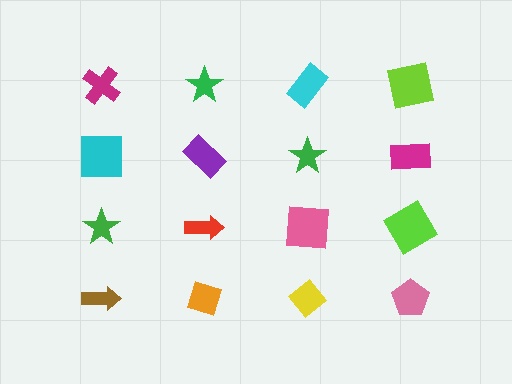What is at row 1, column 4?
A lime square.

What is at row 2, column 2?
A purple rectangle.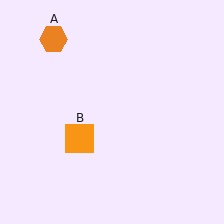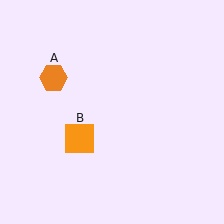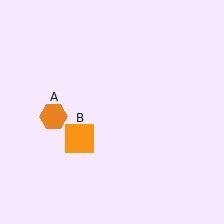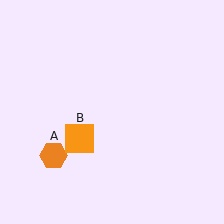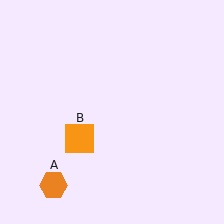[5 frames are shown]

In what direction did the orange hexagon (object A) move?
The orange hexagon (object A) moved down.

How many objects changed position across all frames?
1 object changed position: orange hexagon (object A).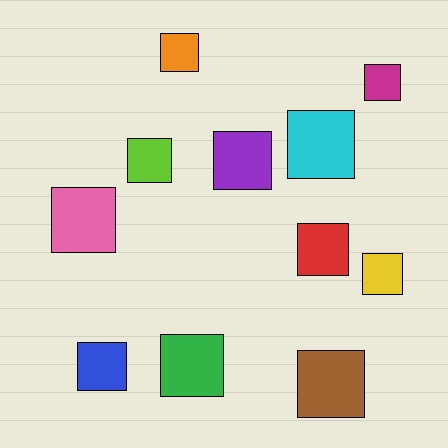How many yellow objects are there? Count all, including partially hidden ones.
There is 1 yellow object.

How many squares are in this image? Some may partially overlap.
There are 11 squares.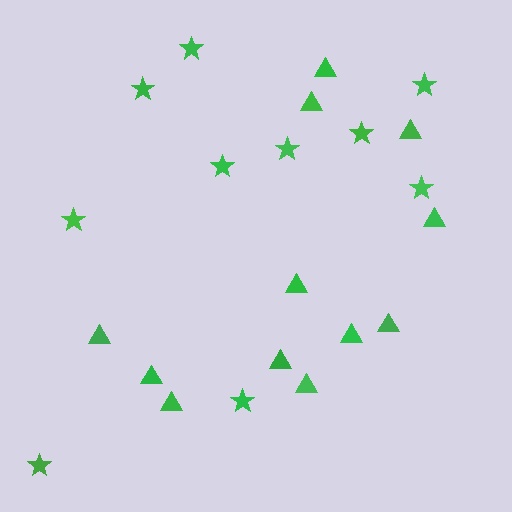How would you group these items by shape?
There are 2 groups: one group of triangles (12) and one group of stars (10).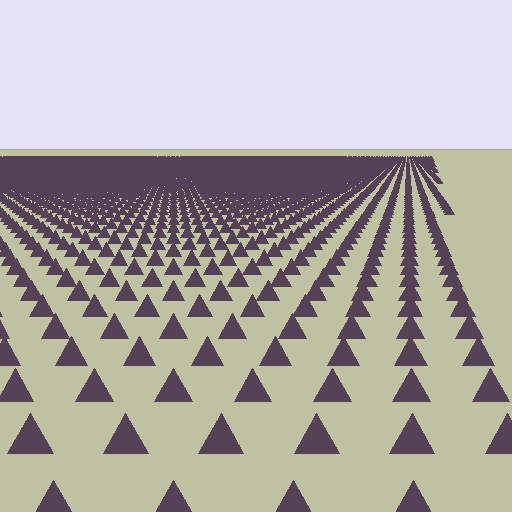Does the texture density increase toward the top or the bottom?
Density increases toward the top.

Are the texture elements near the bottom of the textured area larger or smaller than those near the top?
Larger. Near the bottom, elements are closer to the viewer and appear at a bigger on-screen size.